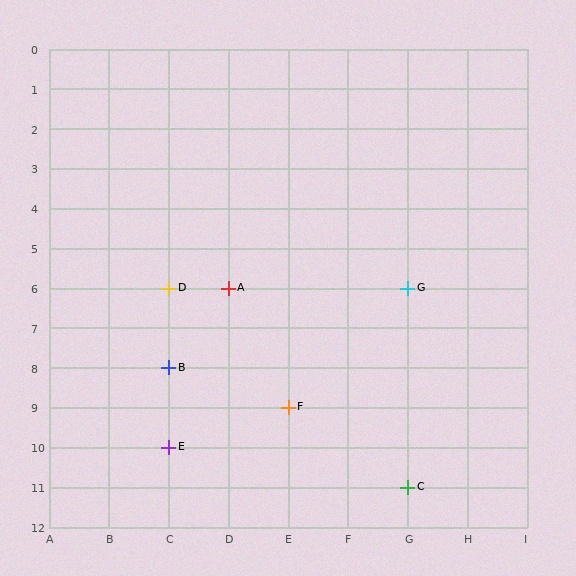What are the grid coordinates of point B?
Point B is at grid coordinates (C, 8).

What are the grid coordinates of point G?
Point G is at grid coordinates (G, 6).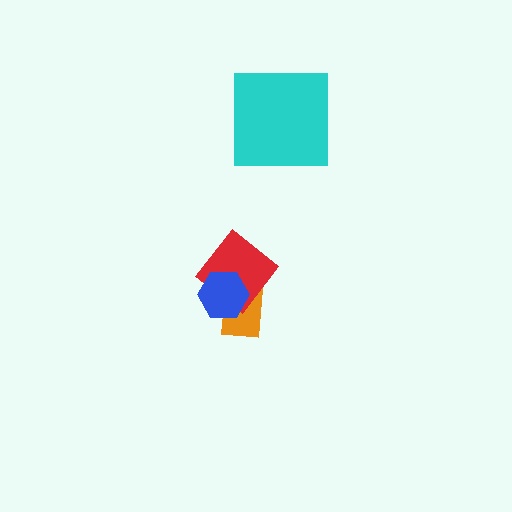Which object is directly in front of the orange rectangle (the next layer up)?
The red diamond is directly in front of the orange rectangle.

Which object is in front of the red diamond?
The blue hexagon is in front of the red diamond.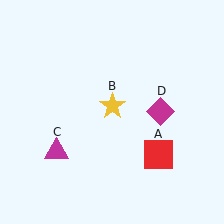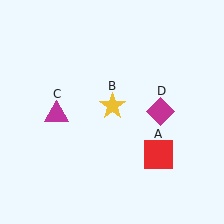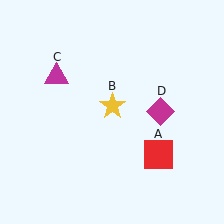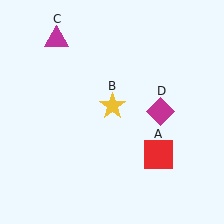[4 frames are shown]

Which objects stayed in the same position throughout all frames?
Red square (object A) and yellow star (object B) and magenta diamond (object D) remained stationary.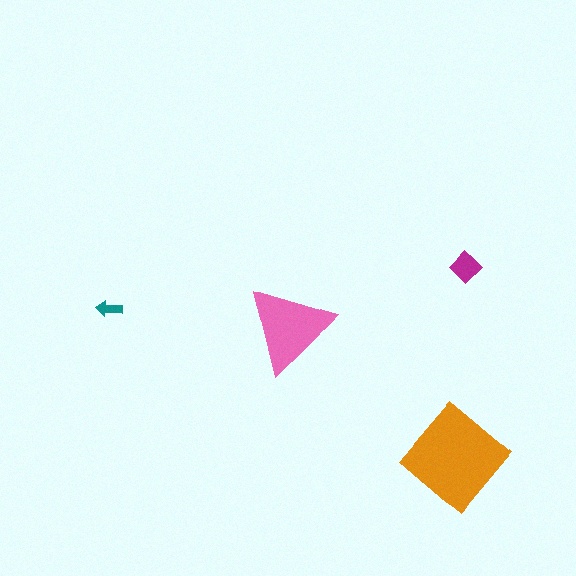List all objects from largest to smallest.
The orange diamond, the pink triangle, the magenta diamond, the teal arrow.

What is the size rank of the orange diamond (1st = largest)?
1st.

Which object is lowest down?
The orange diamond is bottommost.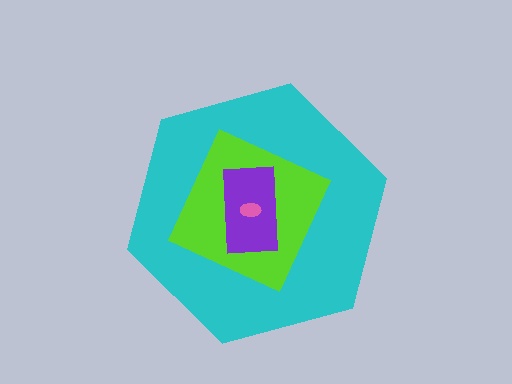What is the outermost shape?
The cyan hexagon.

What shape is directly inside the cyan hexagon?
The lime square.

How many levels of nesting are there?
4.